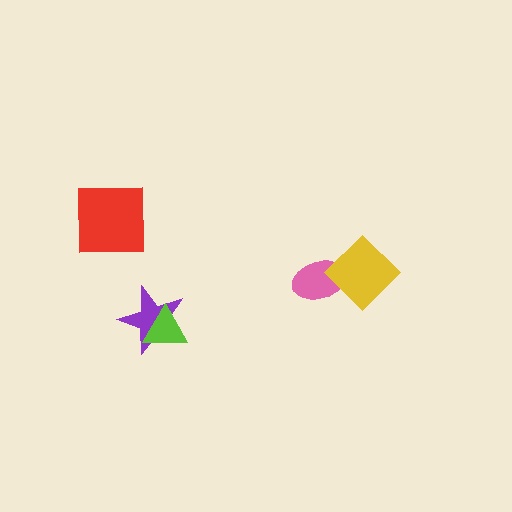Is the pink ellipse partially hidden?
Yes, it is partially covered by another shape.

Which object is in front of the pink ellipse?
The yellow diamond is in front of the pink ellipse.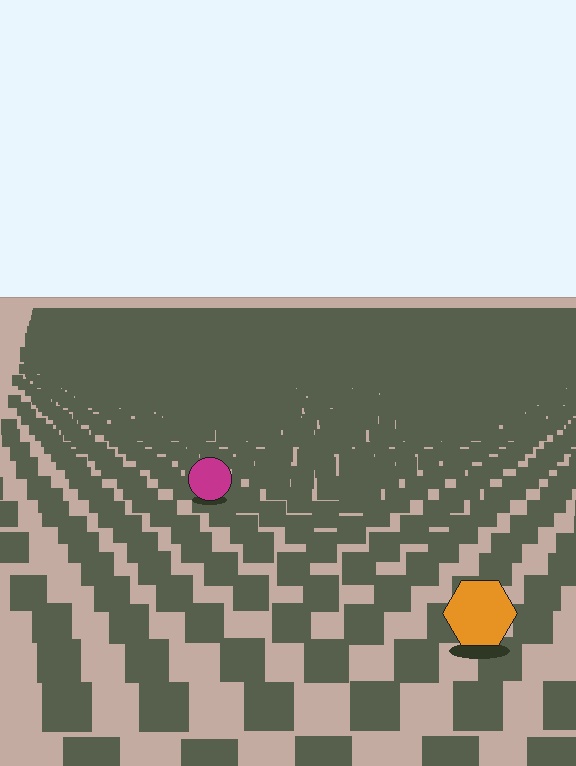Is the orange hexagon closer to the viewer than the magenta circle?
Yes. The orange hexagon is closer — you can tell from the texture gradient: the ground texture is coarser near it.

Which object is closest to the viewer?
The orange hexagon is closest. The texture marks near it are larger and more spread out.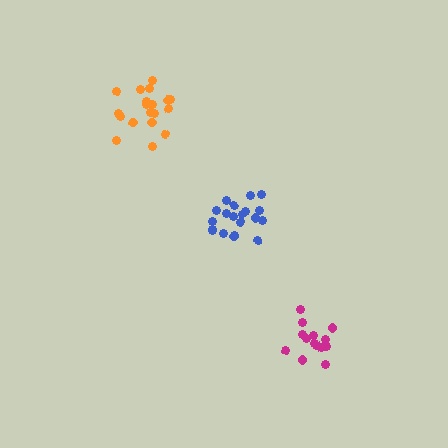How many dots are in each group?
Group 1: 19 dots, Group 2: 20 dots, Group 3: 14 dots (53 total).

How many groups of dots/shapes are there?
There are 3 groups.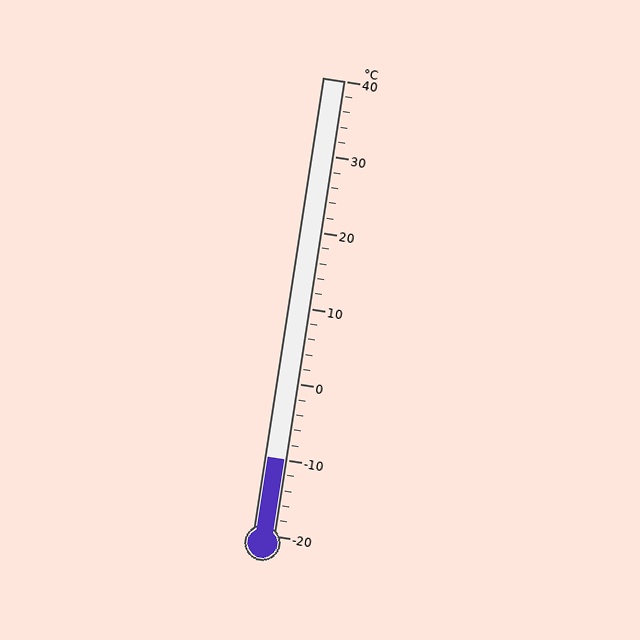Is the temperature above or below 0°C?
The temperature is below 0°C.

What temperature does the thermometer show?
The thermometer shows approximately -10°C.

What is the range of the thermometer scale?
The thermometer scale ranges from -20°C to 40°C.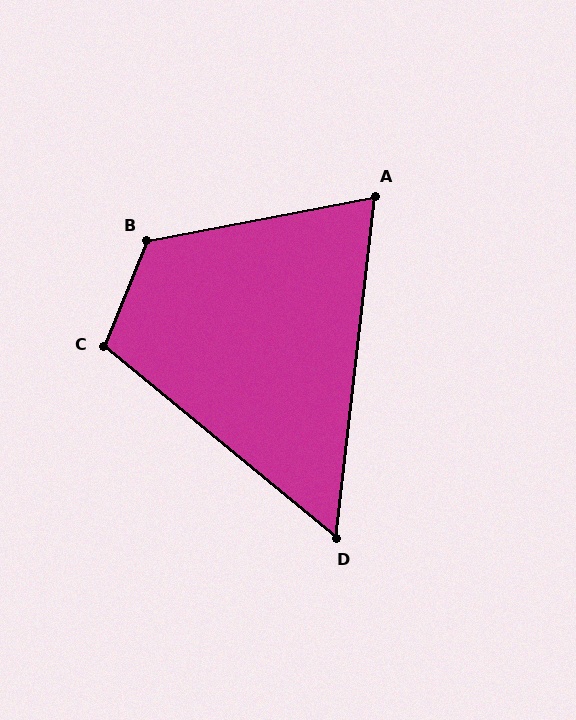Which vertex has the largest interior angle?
B, at approximately 123 degrees.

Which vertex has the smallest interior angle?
D, at approximately 57 degrees.